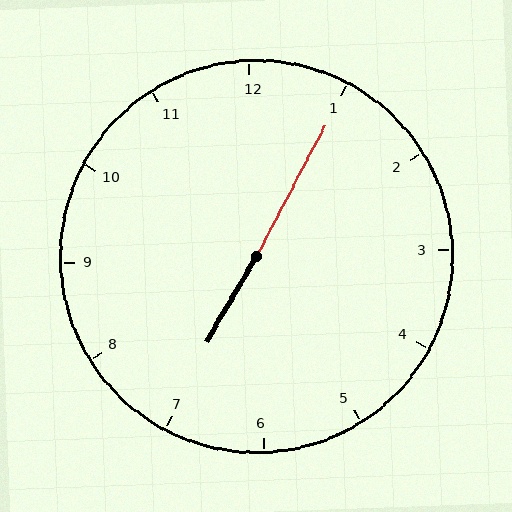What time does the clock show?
7:05.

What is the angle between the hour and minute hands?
Approximately 178 degrees.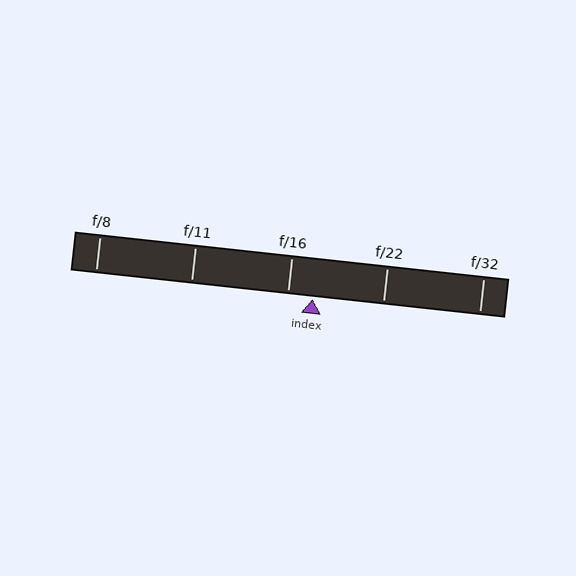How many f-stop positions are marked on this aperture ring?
There are 5 f-stop positions marked.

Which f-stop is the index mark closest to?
The index mark is closest to f/16.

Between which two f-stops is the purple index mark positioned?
The index mark is between f/16 and f/22.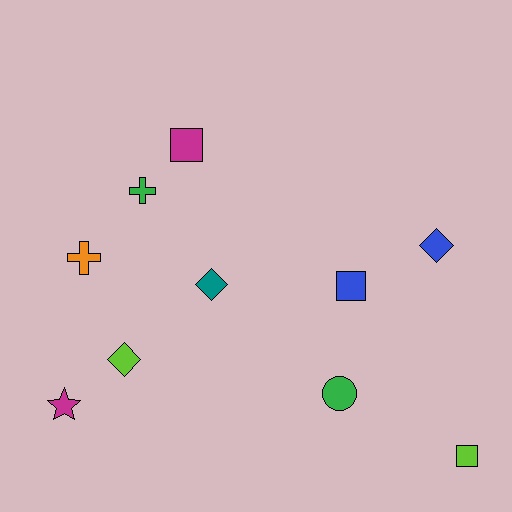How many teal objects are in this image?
There is 1 teal object.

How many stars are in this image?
There is 1 star.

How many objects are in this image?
There are 10 objects.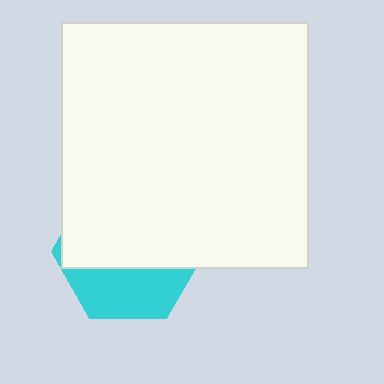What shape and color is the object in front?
The object in front is a white square.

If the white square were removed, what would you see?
You would see the complete cyan hexagon.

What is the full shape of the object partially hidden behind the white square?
The partially hidden object is a cyan hexagon.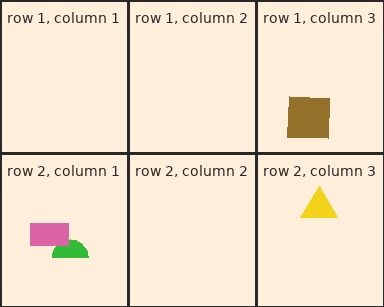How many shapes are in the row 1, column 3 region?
1.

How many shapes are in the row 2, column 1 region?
2.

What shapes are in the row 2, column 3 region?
The yellow triangle.